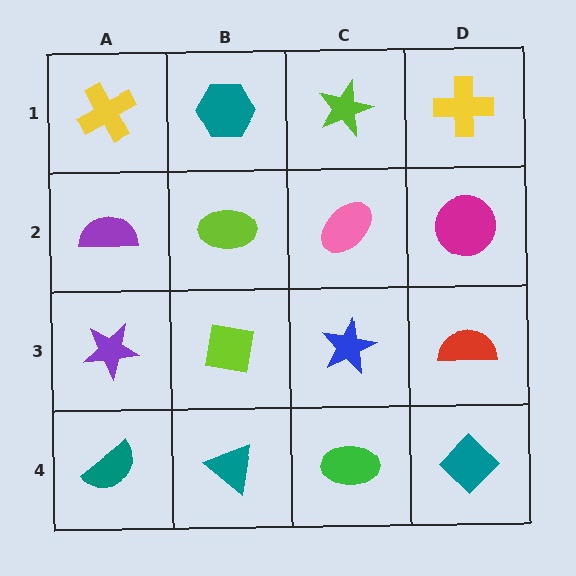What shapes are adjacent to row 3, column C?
A pink ellipse (row 2, column C), a green ellipse (row 4, column C), a lime square (row 3, column B), a red semicircle (row 3, column D).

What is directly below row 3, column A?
A teal semicircle.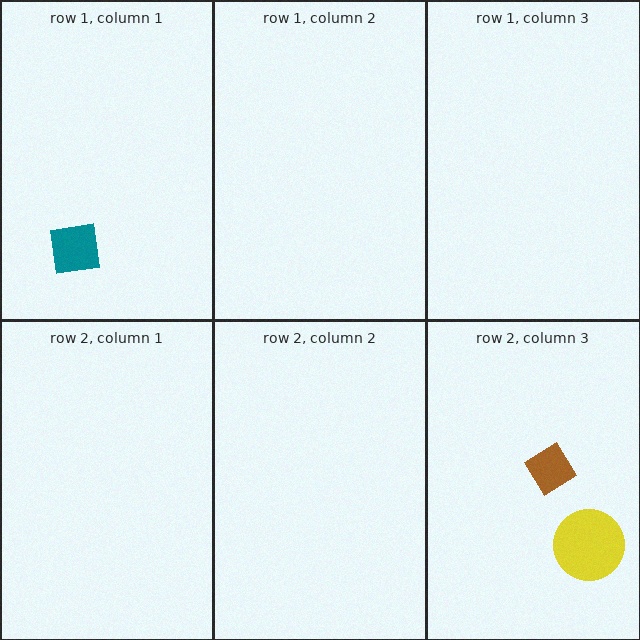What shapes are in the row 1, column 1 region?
The teal square.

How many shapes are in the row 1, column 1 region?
1.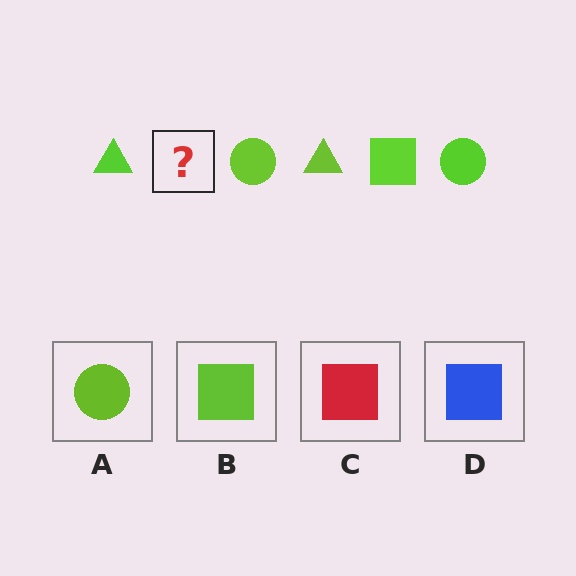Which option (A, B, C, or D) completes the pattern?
B.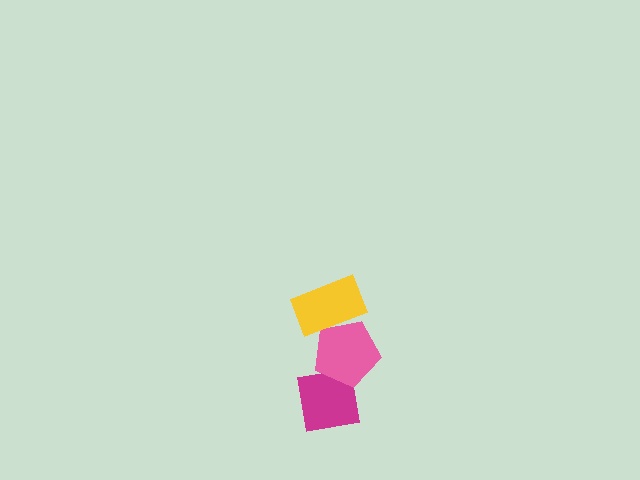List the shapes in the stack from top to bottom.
From top to bottom: the yellow rectangle, the pink pentagon, the magenta square.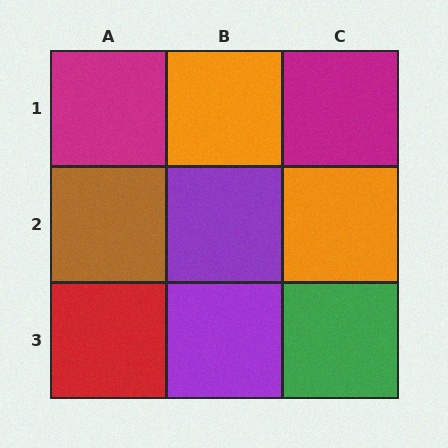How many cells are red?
1 cell is red.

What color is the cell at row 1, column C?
Magenta.